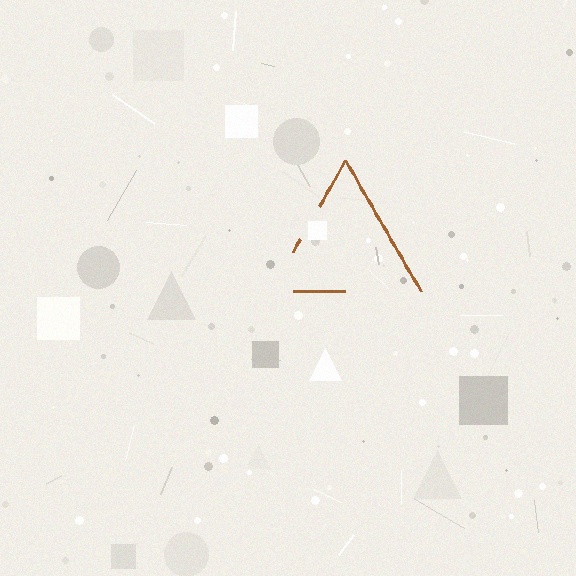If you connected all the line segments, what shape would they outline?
They would outline a triangle.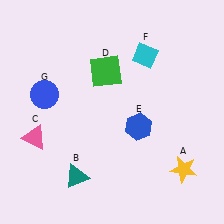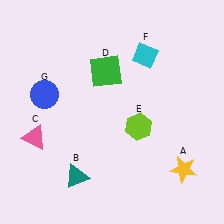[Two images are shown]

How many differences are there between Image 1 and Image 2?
There is 1 difference between the two images.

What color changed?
The hexagon (E) changed from blue in Image 1 to lime in Image 2.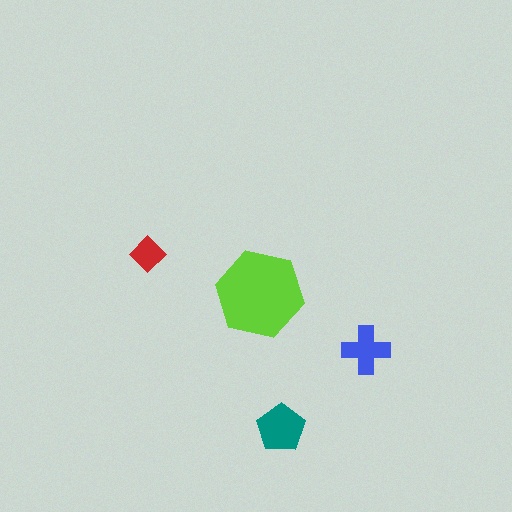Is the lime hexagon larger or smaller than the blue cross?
Larger.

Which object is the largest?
The lime hexagon.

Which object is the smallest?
The red diamond.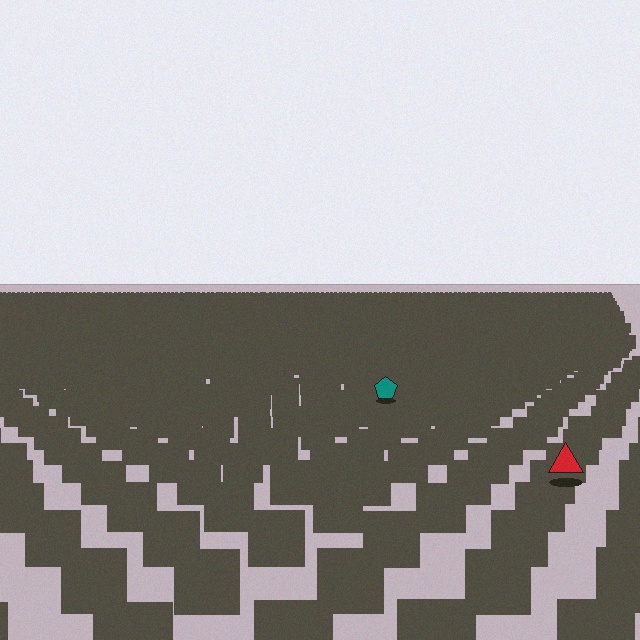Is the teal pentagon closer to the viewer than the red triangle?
No. The red triangle is closer — you can tell from the texture gradient: the ground texture is coarser near it.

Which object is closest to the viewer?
The red triangle is closest. The texture marks near it are larger and more spread out.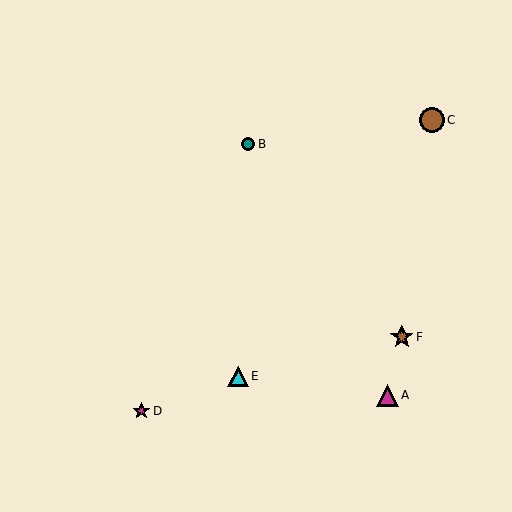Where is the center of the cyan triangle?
The center of the cyan triangle is at (238, 376).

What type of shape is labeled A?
Shape A is a magenta triangle.